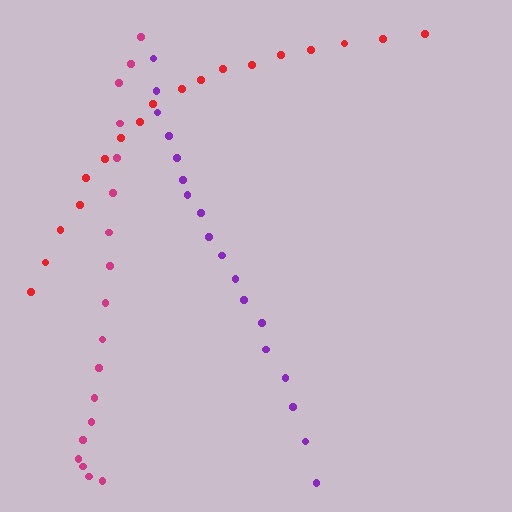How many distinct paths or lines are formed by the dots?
There are 3 distinct paths.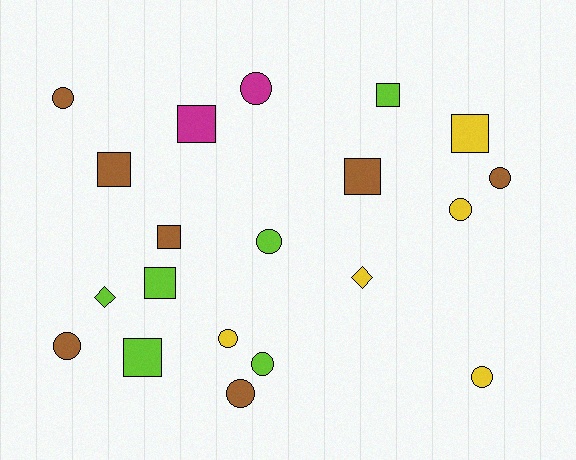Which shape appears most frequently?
Circle, with 10 objects.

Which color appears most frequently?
Brown, with 7 objects.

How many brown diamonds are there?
There are no brown diamonds.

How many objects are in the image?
There are 20 objects.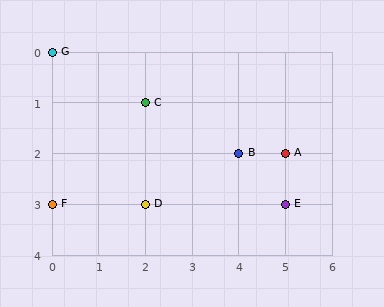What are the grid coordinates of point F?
Point F is at grid coordinates (0, 3).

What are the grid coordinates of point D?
Point D is at grid coordinates (2, 3).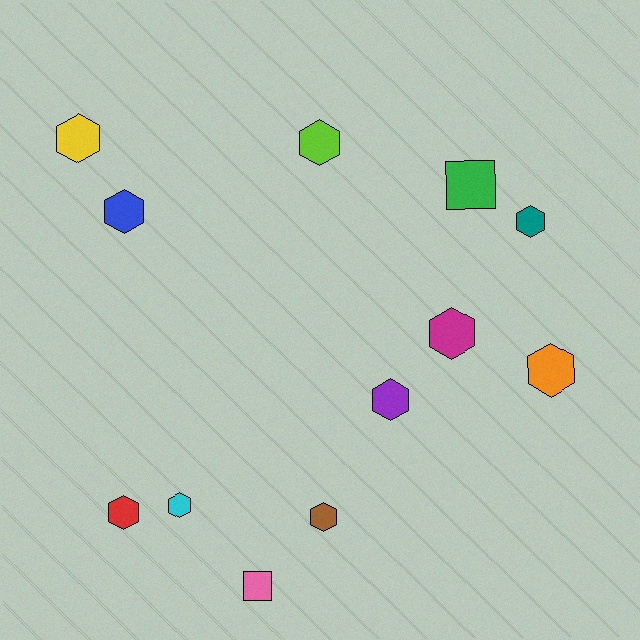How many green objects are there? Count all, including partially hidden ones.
There is 1 green object.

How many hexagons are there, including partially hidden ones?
There are 10 hexagons.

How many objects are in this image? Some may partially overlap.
There are 12 objects.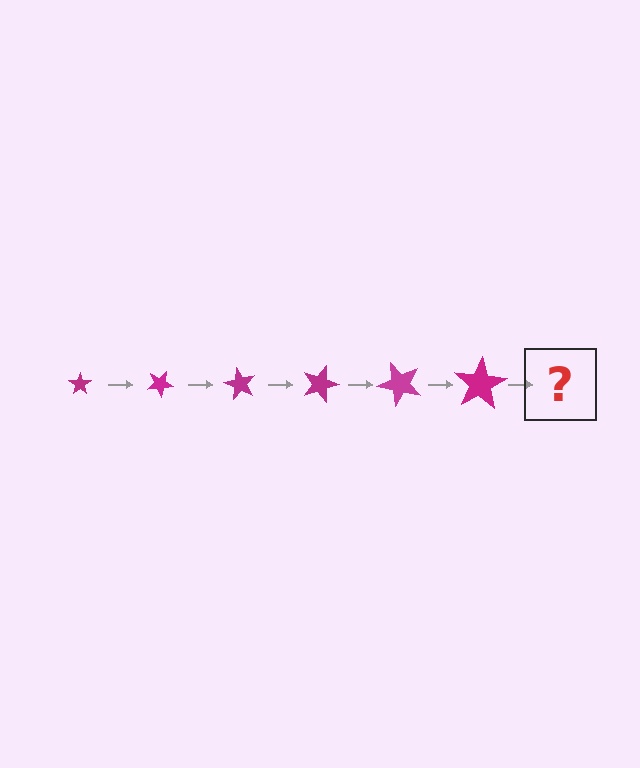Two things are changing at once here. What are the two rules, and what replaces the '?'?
The two rules are that the star grows larger each step and it rotates 30 degrees each step. The '?' should be a star, larger than the previous one and rotated 180 degrees from the start.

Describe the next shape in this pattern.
It should be a star, larger than the previous one and rotated 180 degrees from the start.